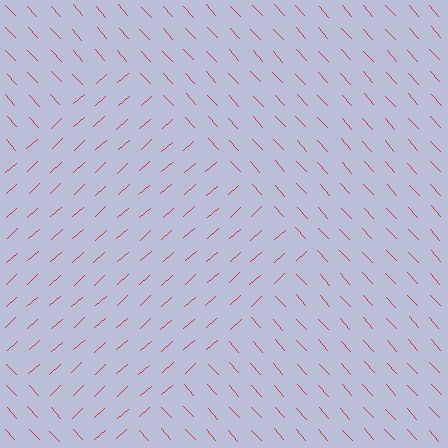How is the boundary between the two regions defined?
The boundary is defined purely by a change in line orientation (approximately 90 degrees difference). All lines are the same color and thickness.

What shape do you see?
I see a diamond.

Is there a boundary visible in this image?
Yes, there is a texture boundary formed by a change in line orientation.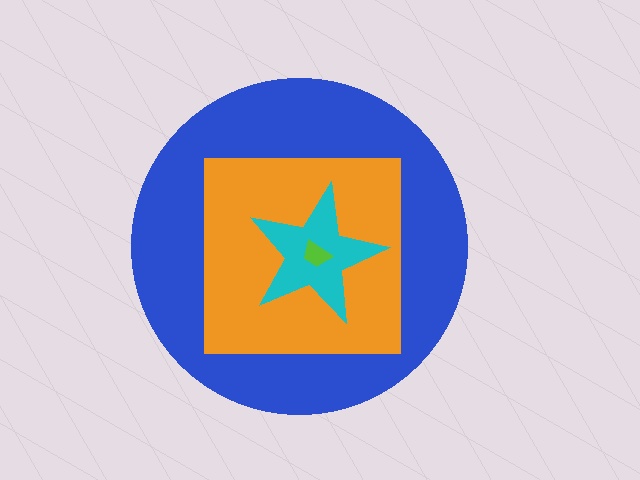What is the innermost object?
The lime trapezoid.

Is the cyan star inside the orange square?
Yes.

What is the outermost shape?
The blue circle.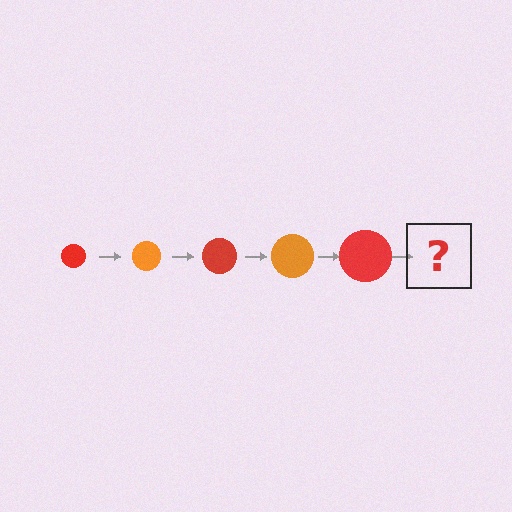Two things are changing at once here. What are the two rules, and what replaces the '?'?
The two rules are that the circle grows larger each step and the color cycles through red and orange. The '?' should be an orange circle, larger than the previous one.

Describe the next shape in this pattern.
It should be an orange circle, larger than the previous one.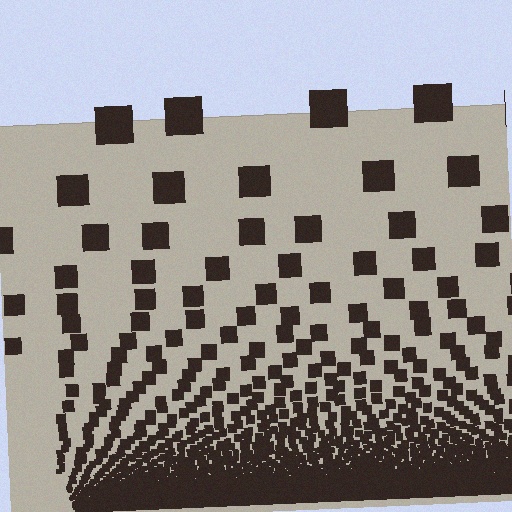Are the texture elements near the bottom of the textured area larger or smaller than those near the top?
Smaller. The gradient is inverted — elements near the bottom are smaller and denser.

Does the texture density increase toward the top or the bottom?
Density increases toward the bottom.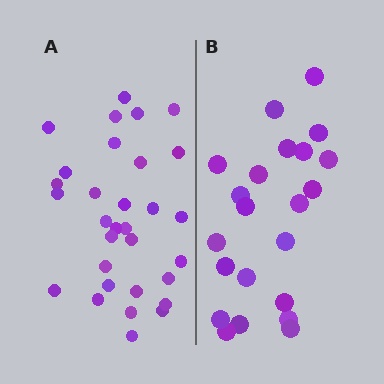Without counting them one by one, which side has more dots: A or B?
Region A (the left region) has more dots.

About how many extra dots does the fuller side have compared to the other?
Region A has roughly 8 or so more dots than region B.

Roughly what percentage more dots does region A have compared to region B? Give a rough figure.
About 40% more.